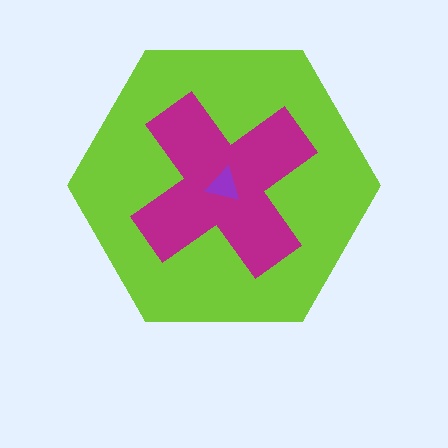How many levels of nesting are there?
3.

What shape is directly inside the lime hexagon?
The magenta cross.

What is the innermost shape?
The purple triangle.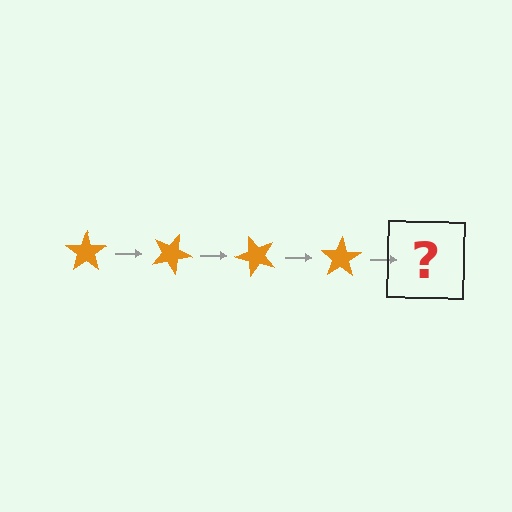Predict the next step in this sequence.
The next step is an orange star rotated 100 degrees.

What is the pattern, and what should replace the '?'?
The pattern is that the star rotates 25 degrees each step. The '?' should be an orange star rotated 100 degrees.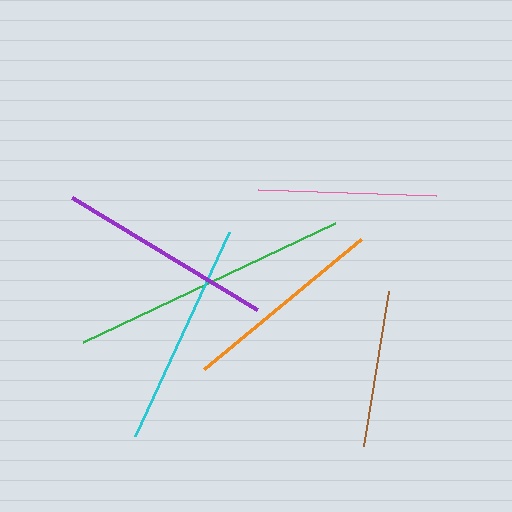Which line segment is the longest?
The green line is the longest at approximately 279 pixels.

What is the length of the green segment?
The green segment is approximately 279 pixels long.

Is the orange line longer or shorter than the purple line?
The purple line is longer than the orange line.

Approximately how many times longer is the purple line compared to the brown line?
The purple line is approximately 1.4 times the length of the brown line.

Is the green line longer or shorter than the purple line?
The green line is longer than the purple line.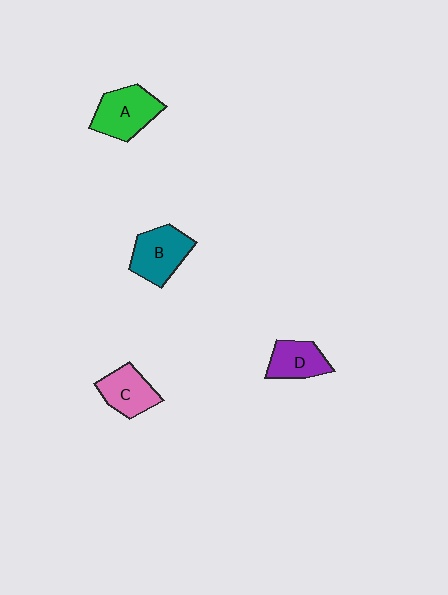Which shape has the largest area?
Shape A (green).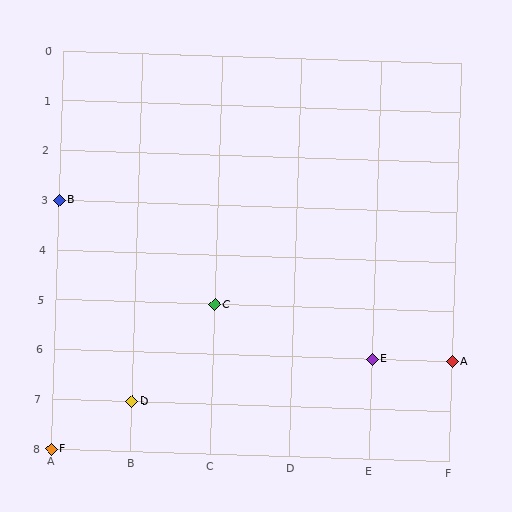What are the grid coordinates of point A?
Point A is at grid coordinates (F, 6).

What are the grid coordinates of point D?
Point D is at grid coordinates (B, 7).